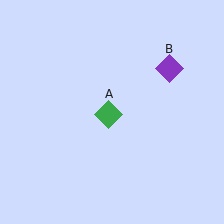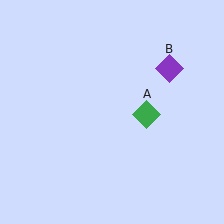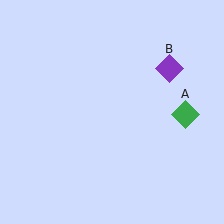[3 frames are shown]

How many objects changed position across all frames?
1 object changed position: green diamond (object A).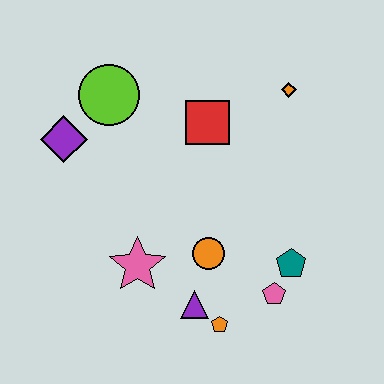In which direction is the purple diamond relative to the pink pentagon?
The purple diamond is to the left of the pink pentagon.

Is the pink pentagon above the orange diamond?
No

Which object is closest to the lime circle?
The purple diamond is closest to the lime circle.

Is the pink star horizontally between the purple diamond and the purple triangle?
Yes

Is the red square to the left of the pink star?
No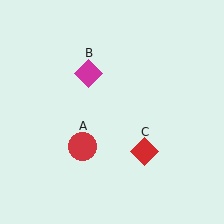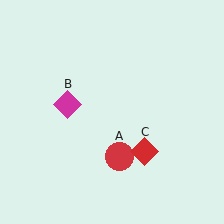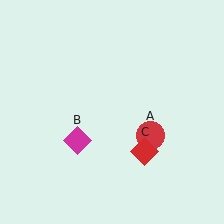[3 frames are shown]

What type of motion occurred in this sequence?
The red circle (object A), magenta diamond (object B) rotated counterclockwise around the center of the scene.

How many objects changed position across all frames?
2 objects changed position: red circle (object A), magenta diamond (object B).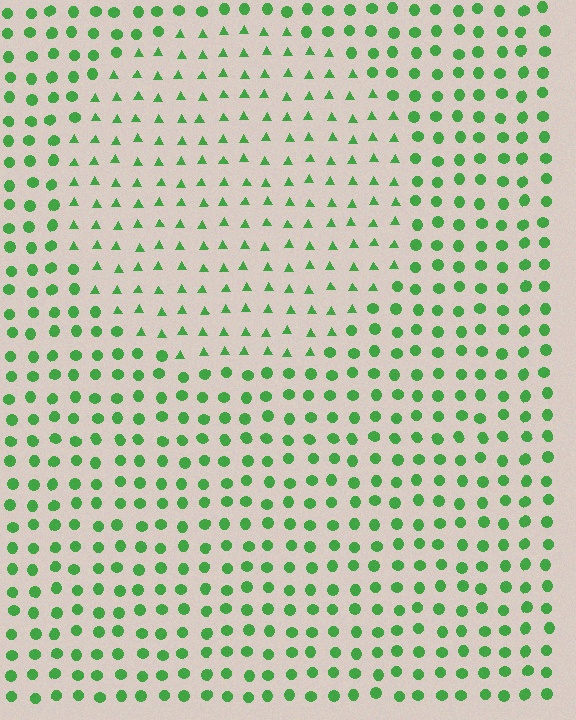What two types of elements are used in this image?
The image uses triangles inside the circle region and circles outside it.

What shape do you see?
I see a circle.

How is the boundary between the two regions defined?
The boundary is defined by a change in element shape: triangles inside vs. circles outside. All elements share the same color and spacing.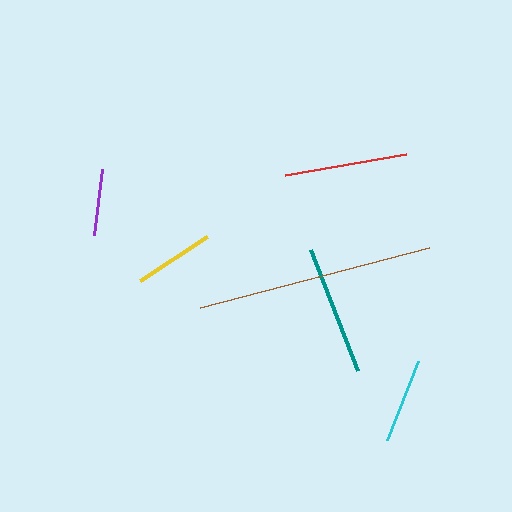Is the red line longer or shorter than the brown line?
The brown line is longer than the red line.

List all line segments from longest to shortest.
From longest to shortest: brown, teal, red, cyan, yellow, purple.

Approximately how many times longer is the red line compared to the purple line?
The red line is approximately 1.9 times the length of the purple line.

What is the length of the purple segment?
The purple segment is approximately 66 pixels long.